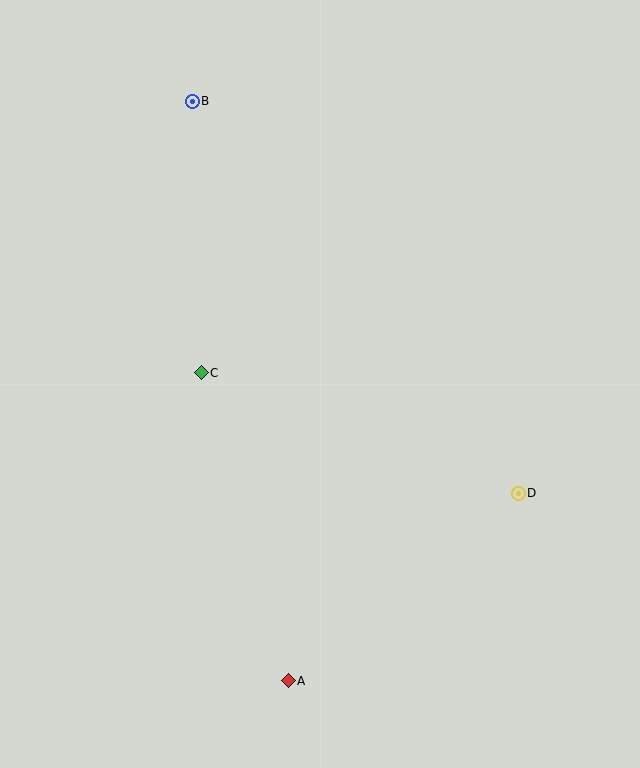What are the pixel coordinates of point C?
Point C is at (201, 373).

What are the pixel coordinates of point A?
Point A is at (288, 681).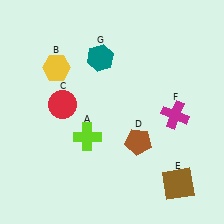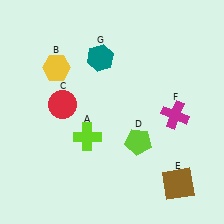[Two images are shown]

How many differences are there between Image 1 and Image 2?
There is 1 difference between the two images.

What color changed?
The pentagon (D) changed from brown in Image 1 to lime in Image 2.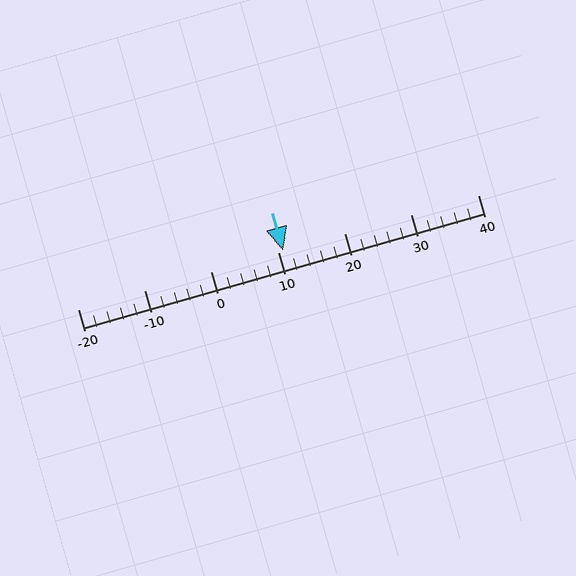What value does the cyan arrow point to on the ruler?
The cyan arrow points to approximately 11.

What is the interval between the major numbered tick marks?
The major tick marks are spaced 10 units apart.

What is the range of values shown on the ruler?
The ruler shows values from -20 to 40.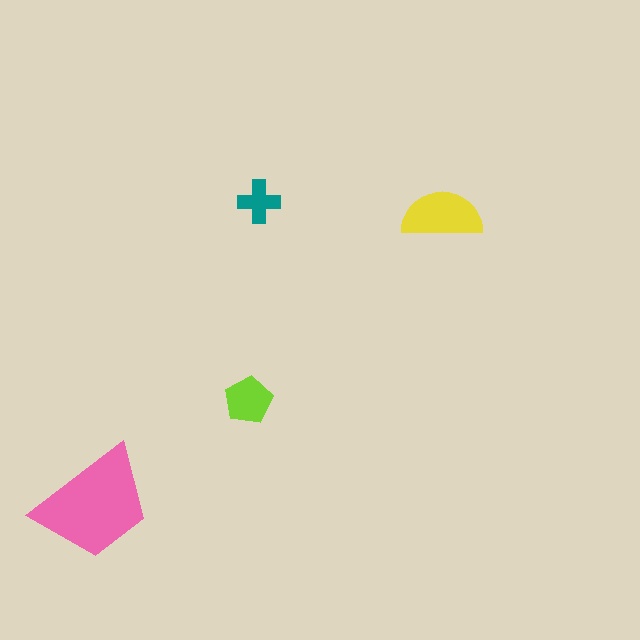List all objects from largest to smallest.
The pink trapezoid, the yellow semicircle, the lime pentagon, the teal cross.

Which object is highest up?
The teal cross is topmost.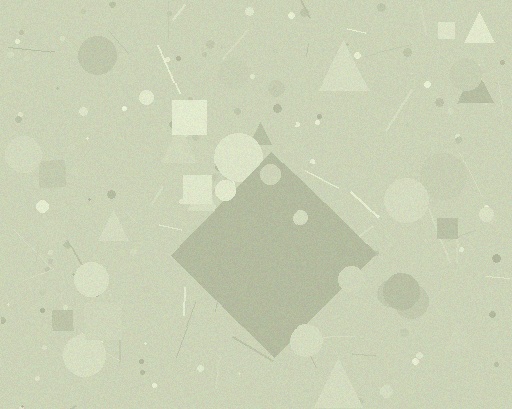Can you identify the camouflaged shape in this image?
The camouflaged shape is a diamond.